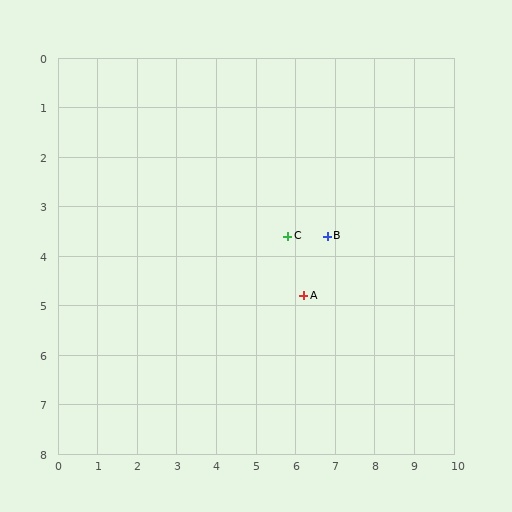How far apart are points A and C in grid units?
Points A and C are about 1.3 grid units apart.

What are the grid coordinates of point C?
Point C is at approximately (5.8, 3.6).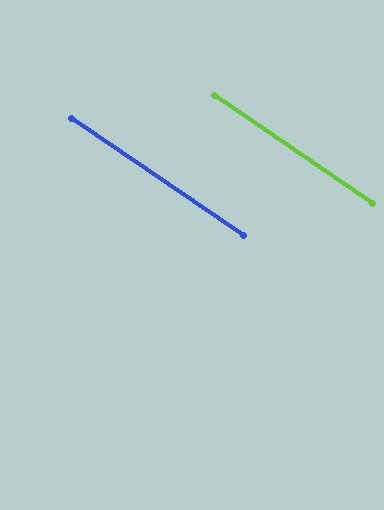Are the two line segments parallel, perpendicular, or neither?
Parallel — their directions differ by only 0.2°.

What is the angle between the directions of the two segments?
Approximately 0 degrees.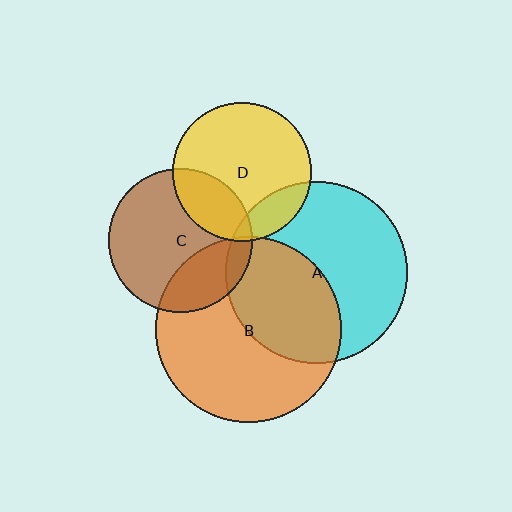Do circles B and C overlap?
Yes.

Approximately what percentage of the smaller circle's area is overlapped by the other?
Approximately 25%.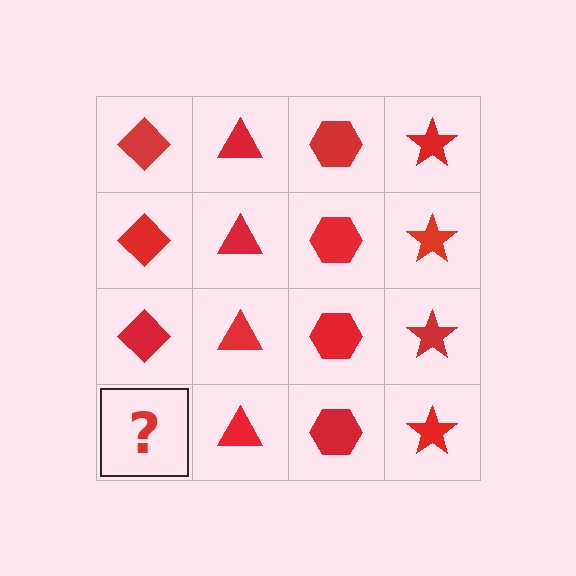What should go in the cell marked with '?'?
The missing cell should contain a red diamond.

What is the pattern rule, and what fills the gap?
The rule is that each column has a consistent shape. The gap should be filled with a red diamond.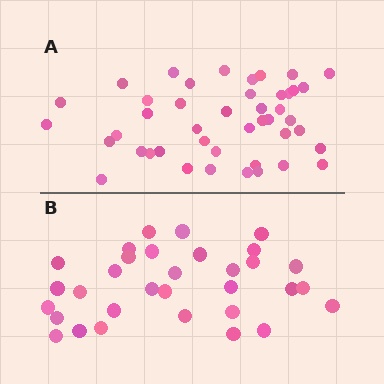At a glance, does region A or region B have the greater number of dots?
Region A (the top region) has more dots.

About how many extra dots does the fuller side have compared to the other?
Region A has roughly 12 or so more dots than region B.